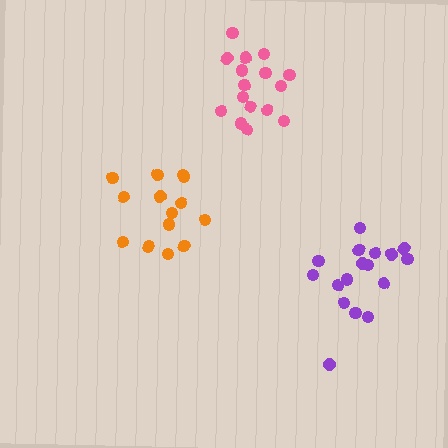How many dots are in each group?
Group 1: 17 dots, Group 2: 14 dots, Group 3: 16 dots (47 total).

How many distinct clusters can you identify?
There are 3 distinct clusters.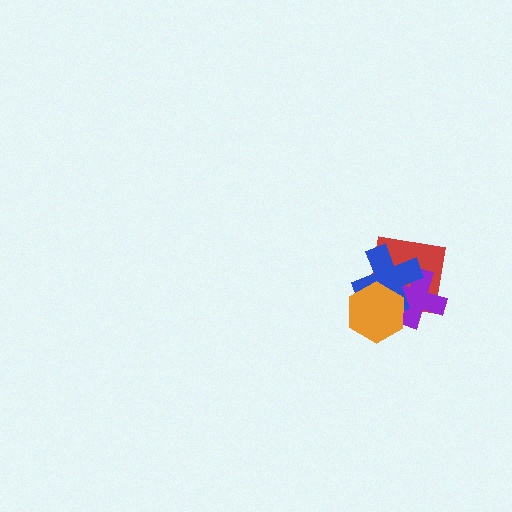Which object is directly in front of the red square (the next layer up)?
The purple cross is directly in front of the red square.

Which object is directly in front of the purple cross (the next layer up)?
The blue cross is directly in front of the purple cross.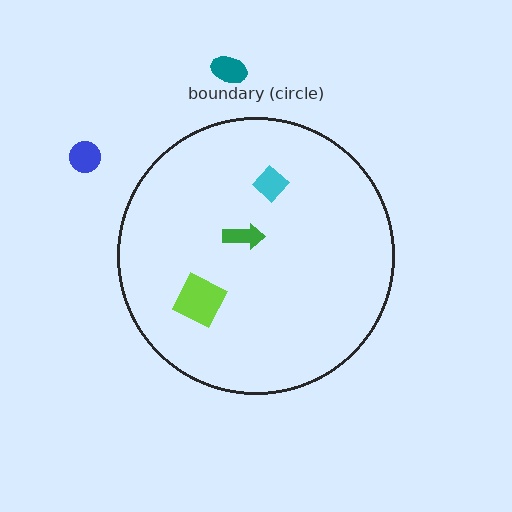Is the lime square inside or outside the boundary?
Inside.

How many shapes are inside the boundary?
3 inside, 2 outside.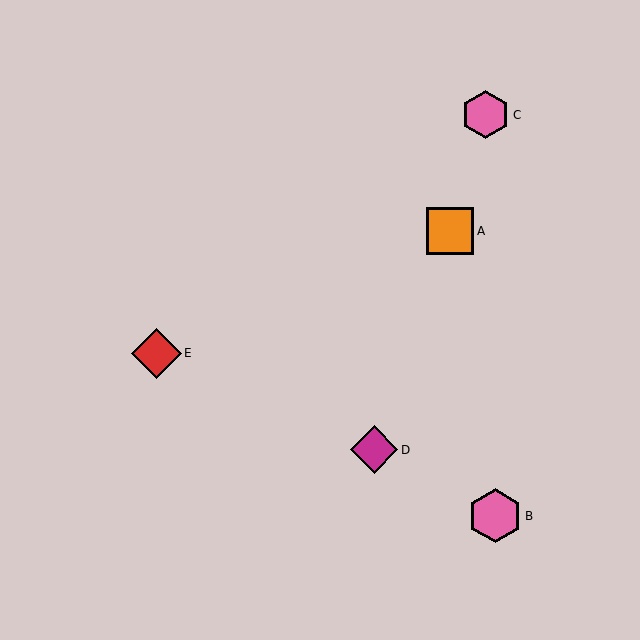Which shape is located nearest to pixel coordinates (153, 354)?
The red diamond (labeled E) at (156, 353) is nearest to that location.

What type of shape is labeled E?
Shape E is a red diamond.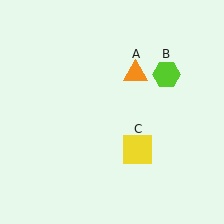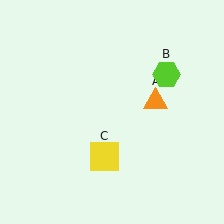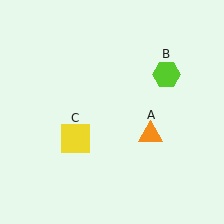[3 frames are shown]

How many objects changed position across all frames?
2 objects changed position: orange triangle (object A), yellow square (object C).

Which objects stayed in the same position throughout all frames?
Lime hexagon (object B) remained stationary.